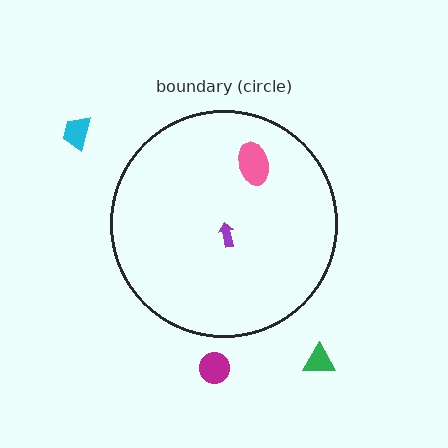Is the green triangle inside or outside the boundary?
Outside.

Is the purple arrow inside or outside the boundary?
Inside.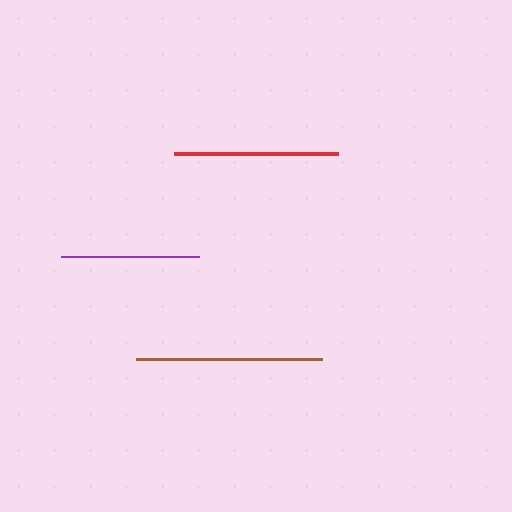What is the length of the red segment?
The red segment is approximately 164 pixels long.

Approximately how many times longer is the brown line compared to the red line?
The brown line is approximately 1.1 times the length of the red line.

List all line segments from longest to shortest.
From longest to shortest: brown, red, purple.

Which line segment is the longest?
The brown line is the longest at approximately 186 pixels.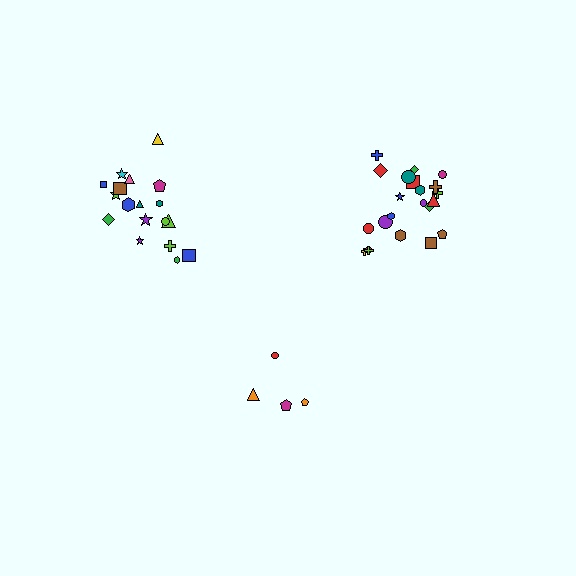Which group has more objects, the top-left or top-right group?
The top-right group.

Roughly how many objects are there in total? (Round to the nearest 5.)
Roughly 45 objects in total.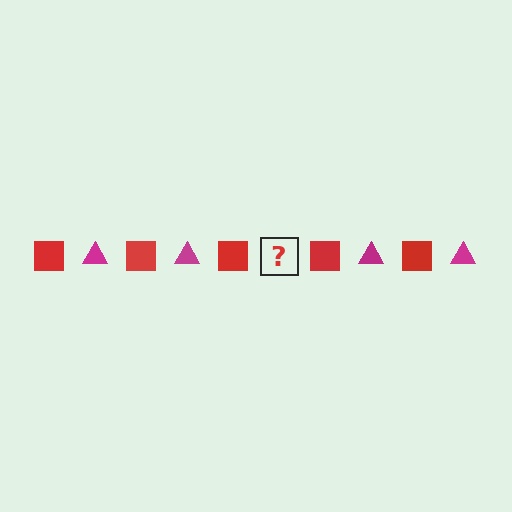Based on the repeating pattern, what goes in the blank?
The blank should be a magenta triangle.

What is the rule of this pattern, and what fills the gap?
The rule is that the pattern alternates between red square and magenta triangle. The gap should be filled with a magenta triangle.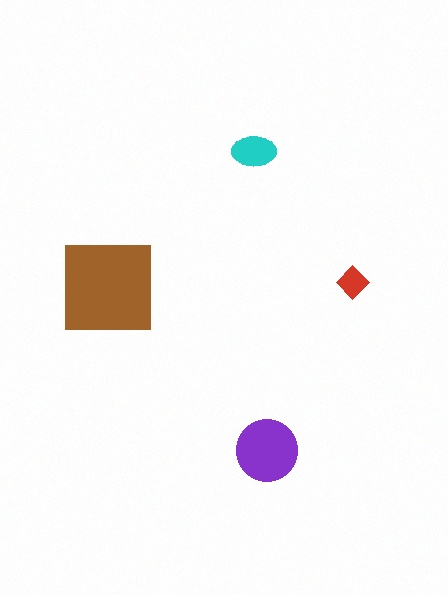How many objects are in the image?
There are 4 objects in the image.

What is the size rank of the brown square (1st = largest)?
1st.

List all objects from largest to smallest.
The brown square, the purple circle, the cyan ellipse, the red diamond.